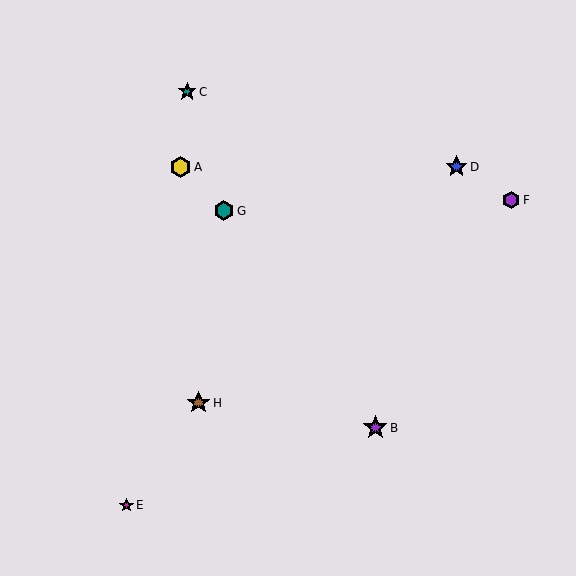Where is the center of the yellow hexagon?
The center of the yellow hexagon is at (180, 167).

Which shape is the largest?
The purple star (labeled B) is the largest.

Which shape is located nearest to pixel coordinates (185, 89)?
The teal star (labeled C) at (187, 92) is nearest to that location.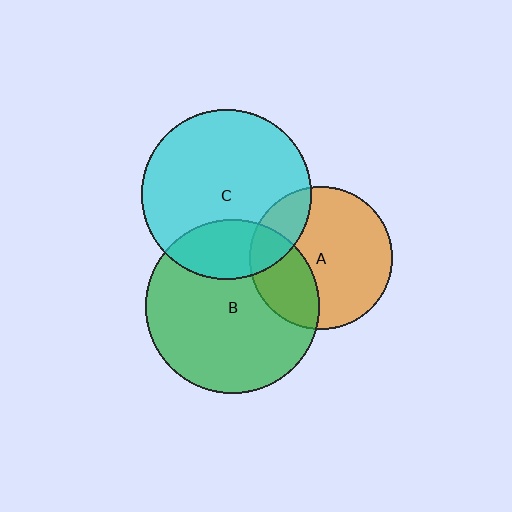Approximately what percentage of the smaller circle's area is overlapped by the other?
Approximately 20%.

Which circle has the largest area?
Circle B (green).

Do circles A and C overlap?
Yes.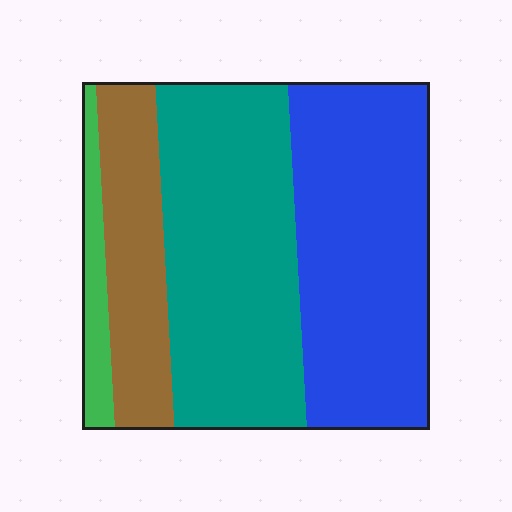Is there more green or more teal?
Teal.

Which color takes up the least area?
Green, at roughly 5%.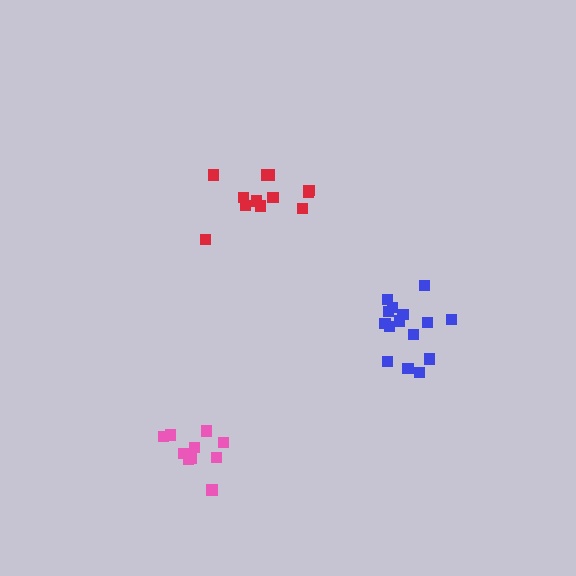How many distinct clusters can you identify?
There are 3 distinct clusters.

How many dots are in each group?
Group 1: 10 dots, Group 2: 15 dots, Group 3: 12 dots (37 total).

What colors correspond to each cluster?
The clusters are colored: pink, blue, red.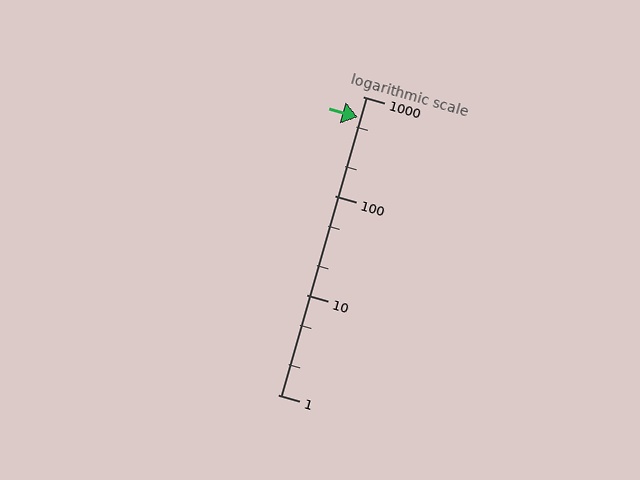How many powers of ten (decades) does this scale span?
The scale spans 3 decades, from 1 to 1000.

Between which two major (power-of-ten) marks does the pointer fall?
The pointer is between 100 and 1000.